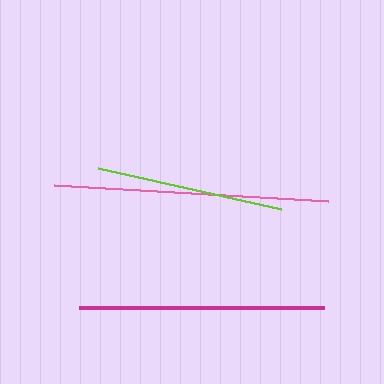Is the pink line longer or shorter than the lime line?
The pink line is longer than the lime line.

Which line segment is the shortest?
The lime line is the shortest at approximately 188 pixels.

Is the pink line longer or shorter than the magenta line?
The pink line is longer than the magenta line.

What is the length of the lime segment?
The lime segment is approximately 188 pixels long.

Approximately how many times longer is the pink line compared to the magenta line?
The pink line is approximately 1.1 times the length of the magenta line.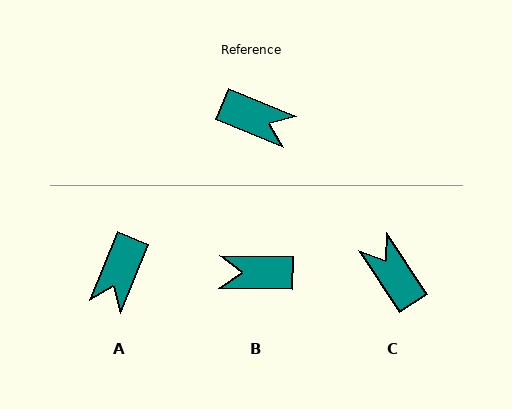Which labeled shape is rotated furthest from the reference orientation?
B, about 158 degrees away.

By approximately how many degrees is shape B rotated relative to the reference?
Approximately 158 degrees clockwise.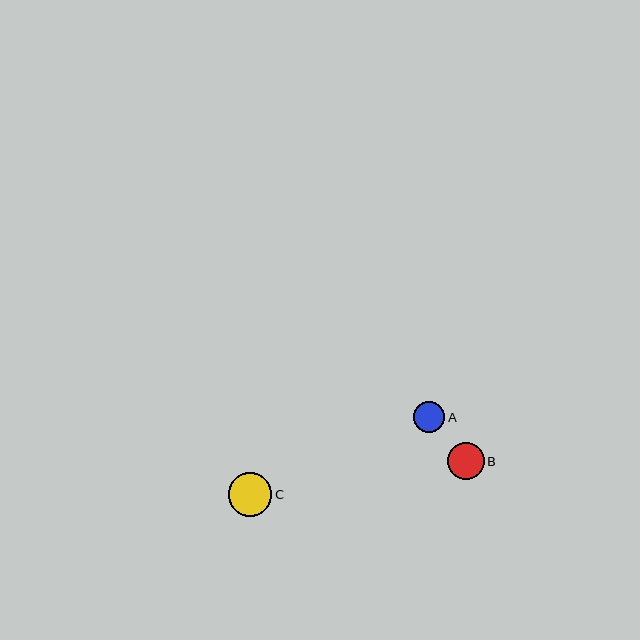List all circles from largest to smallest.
From largest to smallest: C, B, A.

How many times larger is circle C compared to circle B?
Circle C is approximately 1.2 times the size of circle B.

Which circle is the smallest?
Circle A is the smallest with a size of approximately 31 pixels.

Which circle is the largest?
Circle C is the largest with a size of approximately 43 pixels.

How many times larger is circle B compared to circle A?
Circle B is approximately 1.2 times the size of circle A.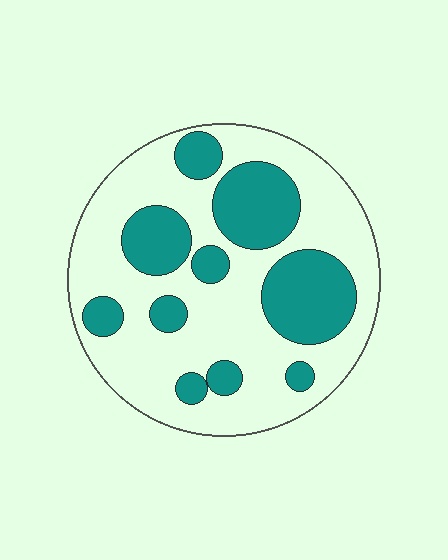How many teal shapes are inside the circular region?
10.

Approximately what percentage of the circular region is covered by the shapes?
Approximately 35%.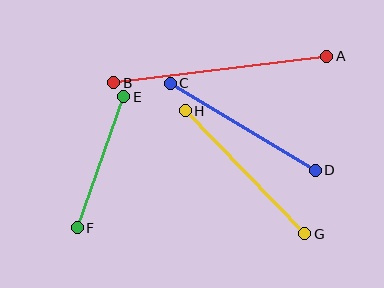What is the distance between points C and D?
The distance is approximately 169 pixels.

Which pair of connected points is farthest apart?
Points A and B are farthest apart.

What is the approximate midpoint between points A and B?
The midpoint is at approximately (220, 70) pixels.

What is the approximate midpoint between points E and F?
The midpoint is at approximately (101, 162) pixels.